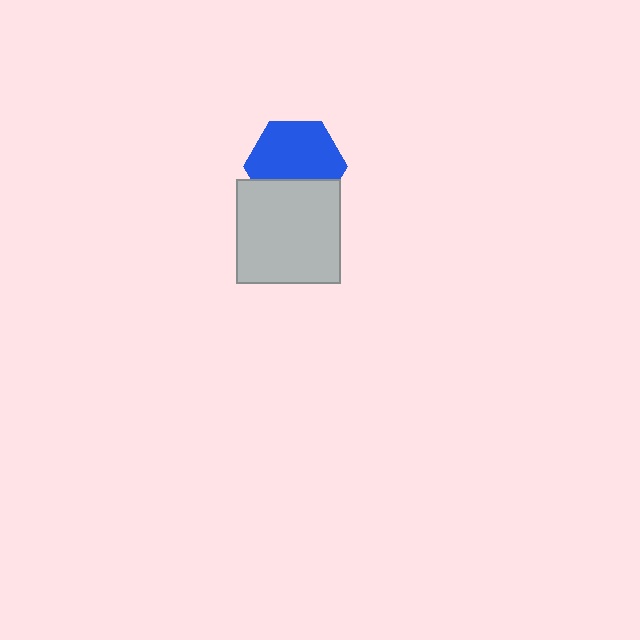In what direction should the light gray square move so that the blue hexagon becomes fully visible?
The light gray square should move down. That is the shortest direction to clear the overlap and leave the blue hexagon fully visible.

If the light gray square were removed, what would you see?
You would see the complete blue hexagon.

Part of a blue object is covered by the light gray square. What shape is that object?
It is a hexagon.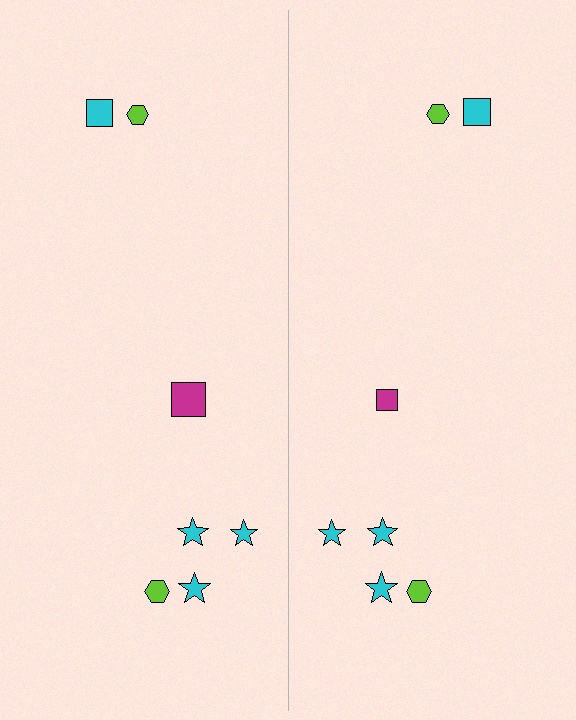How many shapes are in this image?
There are 14 shapes in this image.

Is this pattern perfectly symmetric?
No, the pattern is not perfectly symmetric. The magenta square on the right side has a different size than its mirror counterpart.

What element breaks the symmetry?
The magenta square on the right side has a different size than its mirror counterpart.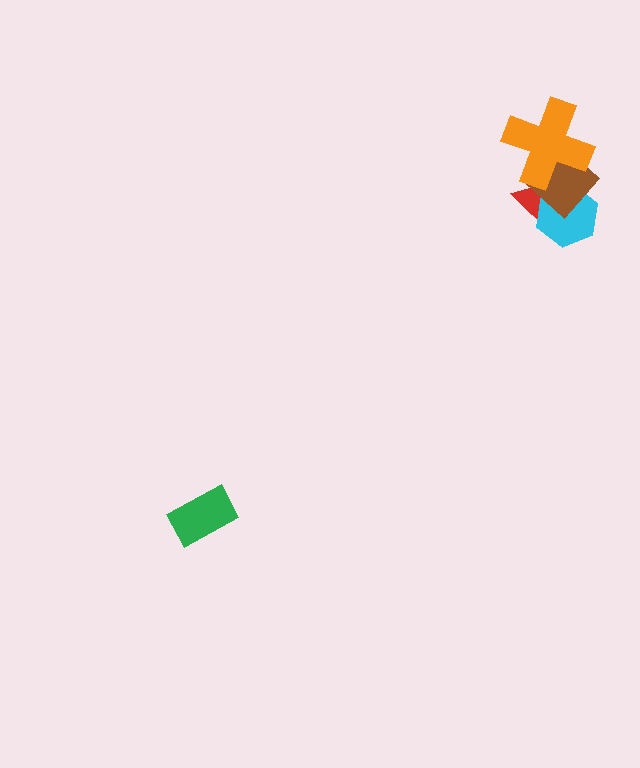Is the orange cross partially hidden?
No, no other shape covers it.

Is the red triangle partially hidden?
Yes, it is partially covered by another shape.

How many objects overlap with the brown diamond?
3 objects overlap with the brown diamond.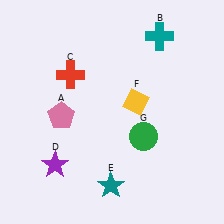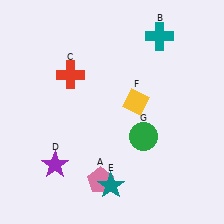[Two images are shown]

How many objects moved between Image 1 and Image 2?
1 object moved between the two images.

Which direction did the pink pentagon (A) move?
The pink pentagon (A) moved down.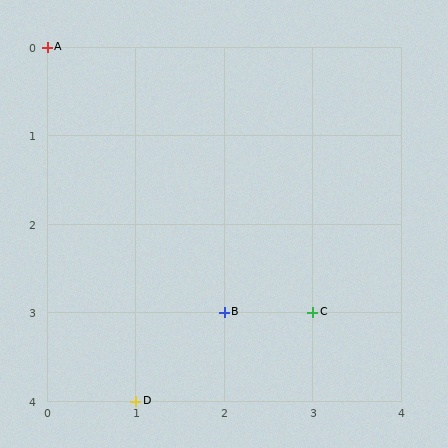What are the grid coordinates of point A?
Point A is at grid coordinates (0, 0).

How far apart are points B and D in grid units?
Points B and D are 1 column and 1 row apart (about 1.4 grid units diagonally).